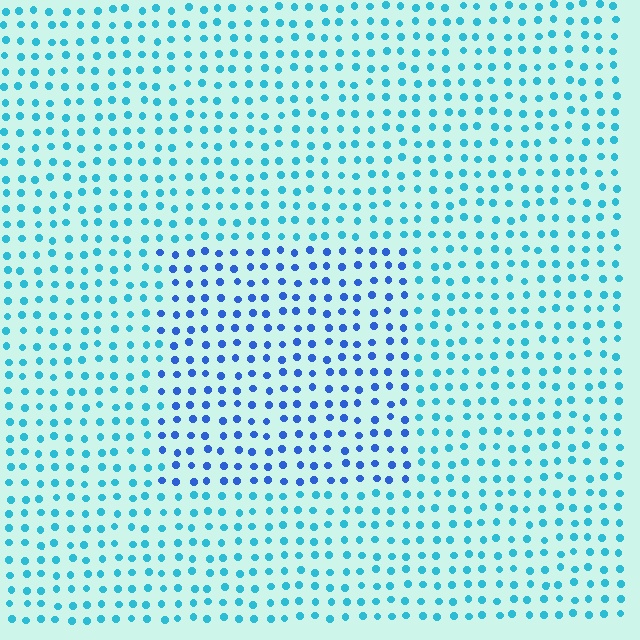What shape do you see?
I see a rectangle.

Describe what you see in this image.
The image is filled with small cyan elements in a uniform arrangement. A rectangle-shaped region is visible where the elements are tinted to a slightly different hue, forming a subtle color boundary.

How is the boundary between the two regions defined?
The boundary is defined purely by a slight shift in hue (about 33 degrees). Spacing, size, and orientation are identical on both sides.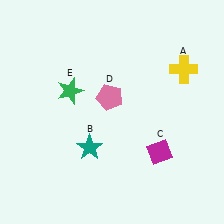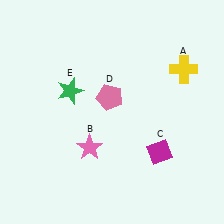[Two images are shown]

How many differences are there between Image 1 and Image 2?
There is 1 difference between the two images.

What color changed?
The star (B) changed from teal in Image 1 to pink in Image 2.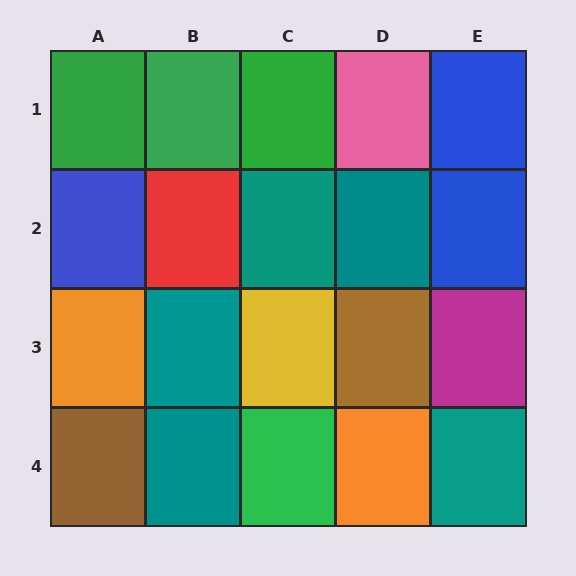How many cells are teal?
5 cells are teal.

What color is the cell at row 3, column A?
Orange.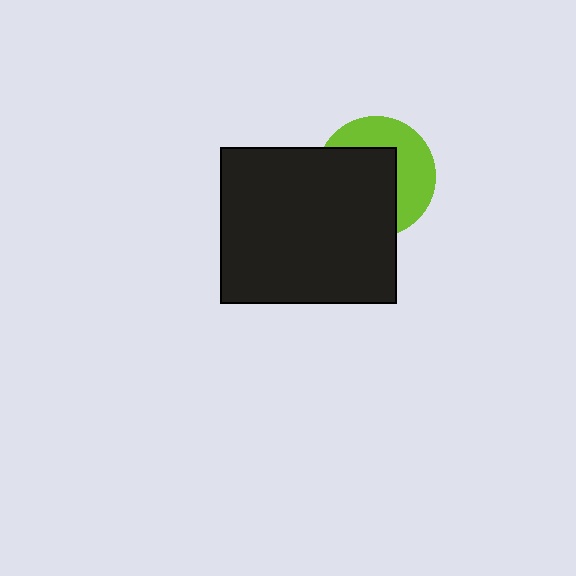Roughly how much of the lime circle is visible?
A small part of it is visible (roughly 44%).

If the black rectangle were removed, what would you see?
You would see the complete lime circle.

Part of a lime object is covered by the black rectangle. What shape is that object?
It is a circle.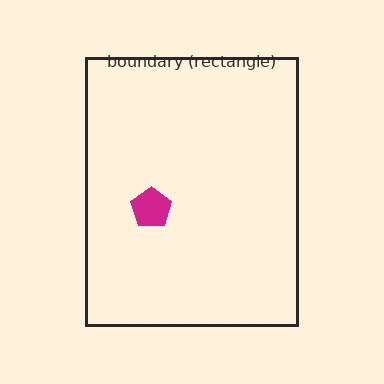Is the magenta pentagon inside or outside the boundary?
Inside.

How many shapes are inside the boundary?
1 inside, 0 outside.